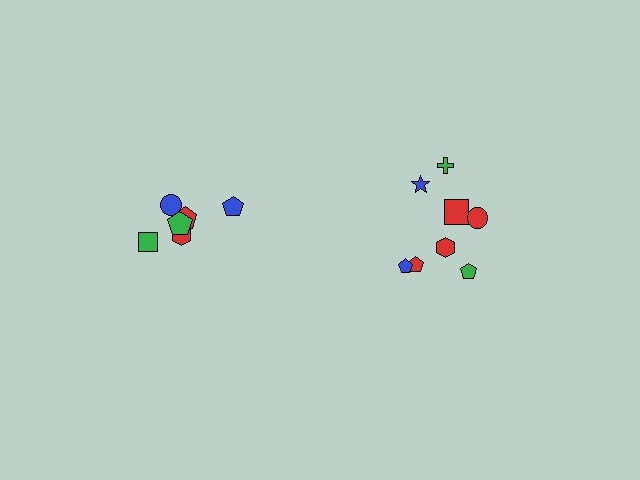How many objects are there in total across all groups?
There are 14 objects.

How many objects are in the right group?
There are 8 objects.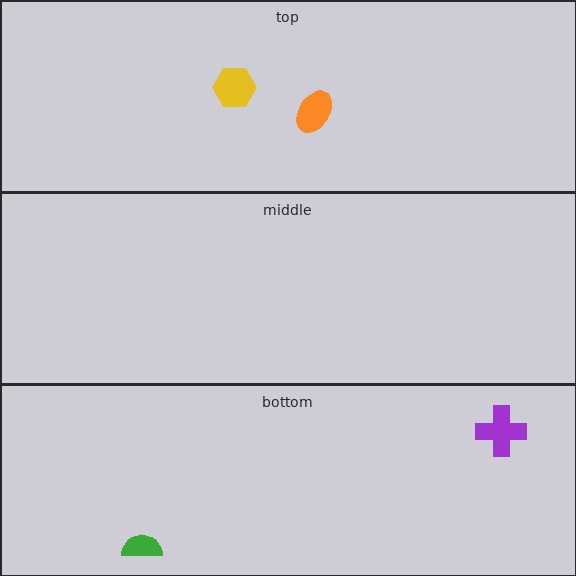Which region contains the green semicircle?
The bottom region.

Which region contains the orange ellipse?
The top region.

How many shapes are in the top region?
2.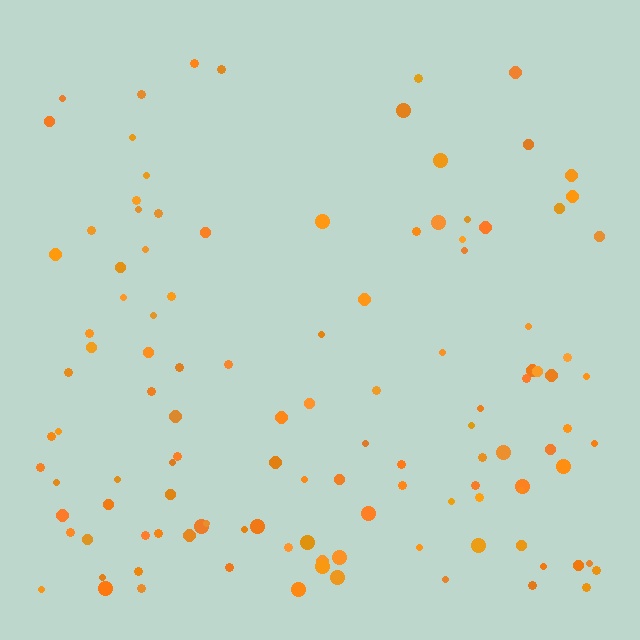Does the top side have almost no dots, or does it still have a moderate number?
Still a moderate number, just noticeably fewer than the bottom.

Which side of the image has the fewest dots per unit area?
The top.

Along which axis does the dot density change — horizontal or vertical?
Vertical.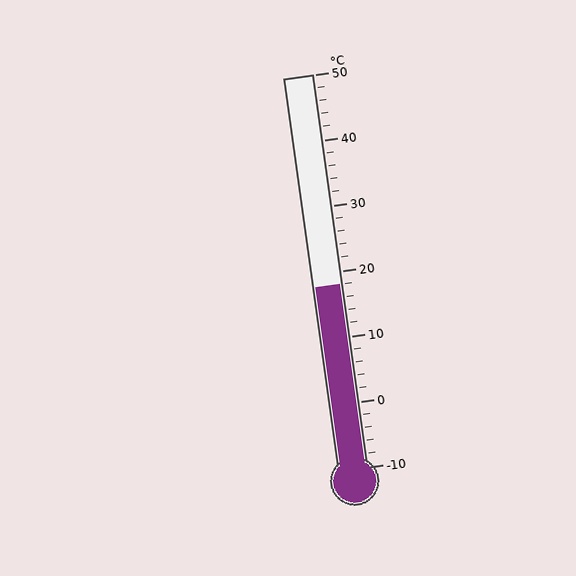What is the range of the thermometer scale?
The thermometer scale ranges from -10°C to 50°C.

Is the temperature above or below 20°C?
The temperature is below 20°C.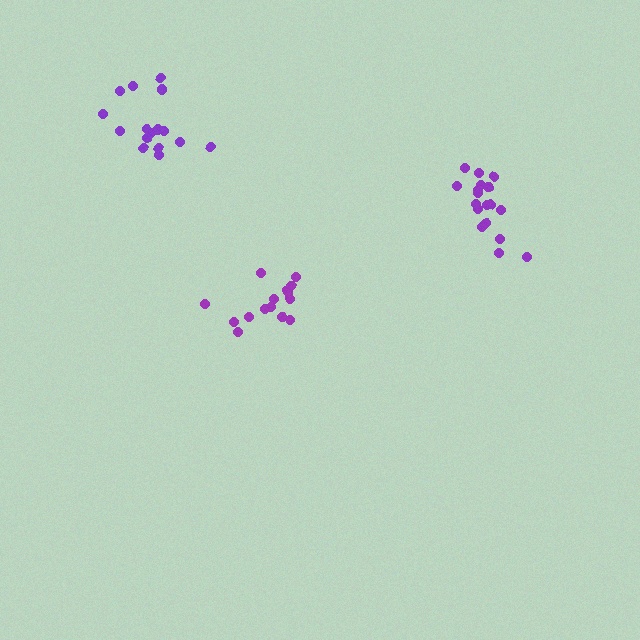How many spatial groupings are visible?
There are 3 spatial groupings.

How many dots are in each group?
Group 1: 15 dots, Group 2: 16 dots, Group 3: 19 dots (50 total).